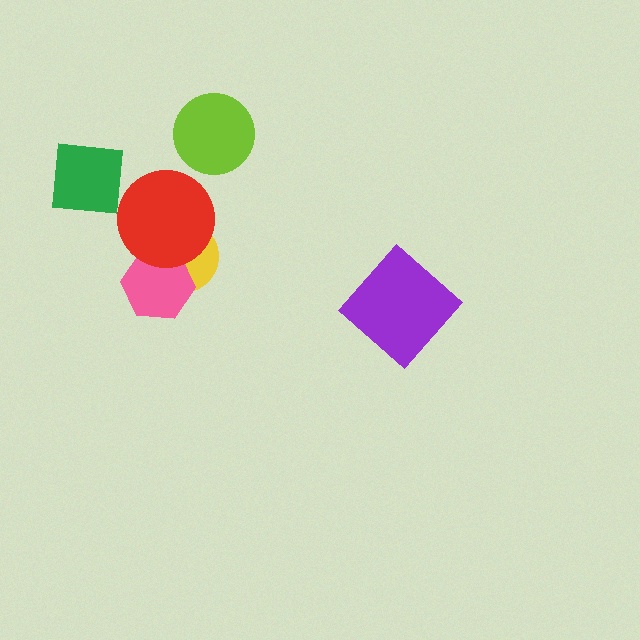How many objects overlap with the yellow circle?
2 objects overlap with the yellow circle.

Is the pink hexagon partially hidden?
Yes, it is partially covered by another shape.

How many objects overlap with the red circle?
2 objects overlap with the red circle.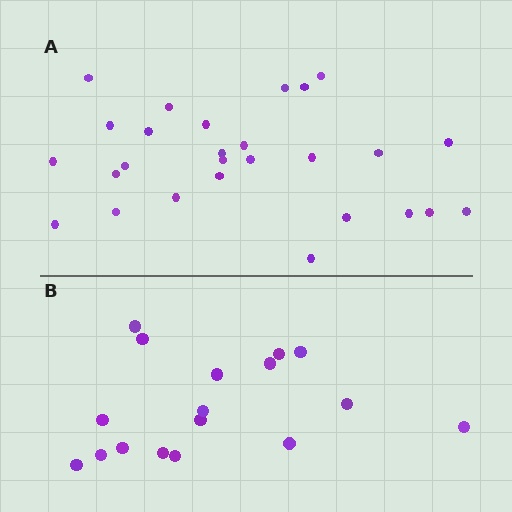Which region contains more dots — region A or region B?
Region A (the top region) has more dots.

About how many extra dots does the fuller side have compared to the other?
Region A has roughly 10 or so more dots than region B.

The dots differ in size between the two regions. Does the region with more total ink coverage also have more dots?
No. Region B has more total ink coverage because its dots are larger, but region A actually contains more individual dots. Total area can be misleading — the number of items is what matters here.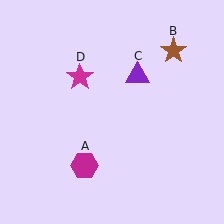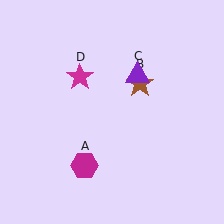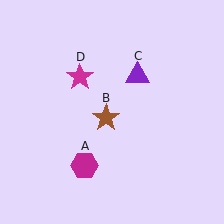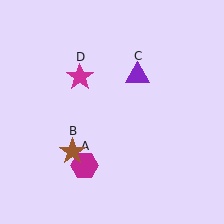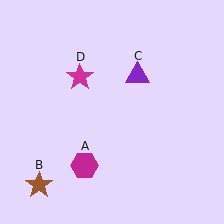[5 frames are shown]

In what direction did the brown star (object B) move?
The brown star (object B) moved down and to the left.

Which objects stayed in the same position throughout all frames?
Magenta hexagon (object A) and purple triangle (object C) and magenta star (object D) remained stationary.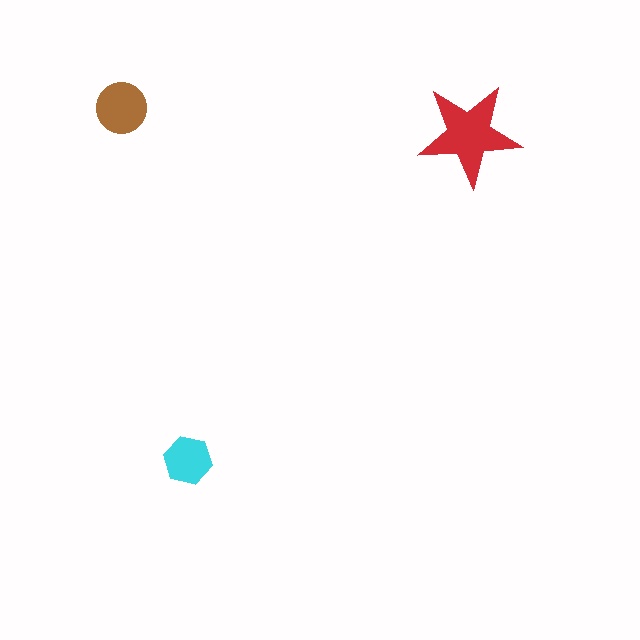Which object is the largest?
The red star.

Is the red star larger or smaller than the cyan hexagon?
Larger.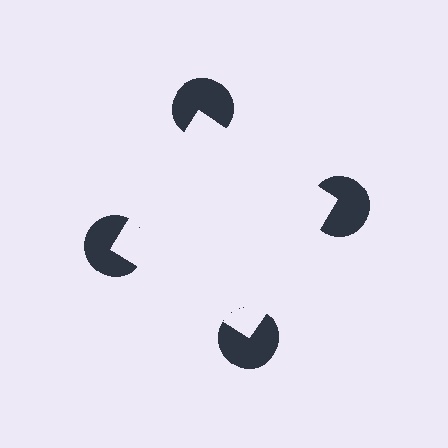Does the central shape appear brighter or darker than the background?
It typically appears slightly brighter than the background, even though no actual brightness change is drawn.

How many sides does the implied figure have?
4 sides.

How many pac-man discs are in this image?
There are 4 — one at each vertex of the illusory square.